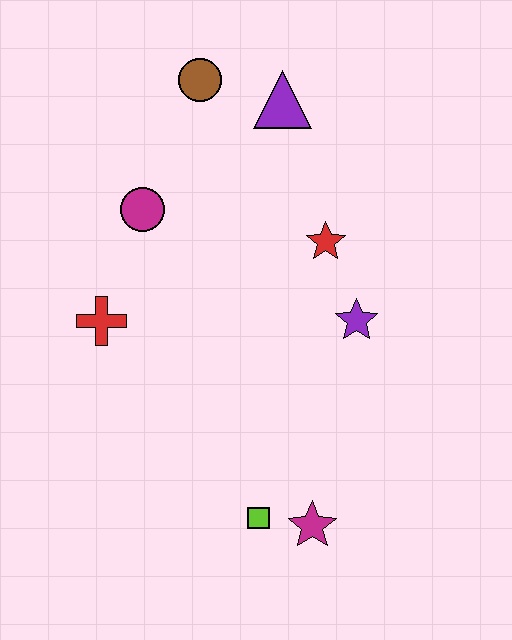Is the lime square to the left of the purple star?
Yes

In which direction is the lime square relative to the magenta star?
The lime square is to the left of the magenta star.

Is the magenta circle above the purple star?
Yes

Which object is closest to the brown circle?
The purple triangle is closest to the brown circle.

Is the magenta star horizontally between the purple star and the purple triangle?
Yes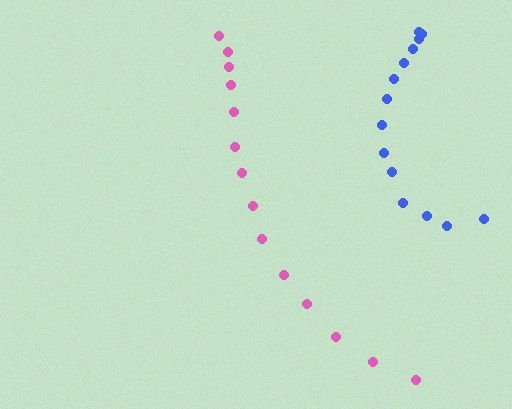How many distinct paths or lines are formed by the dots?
There are 2 distinct paths.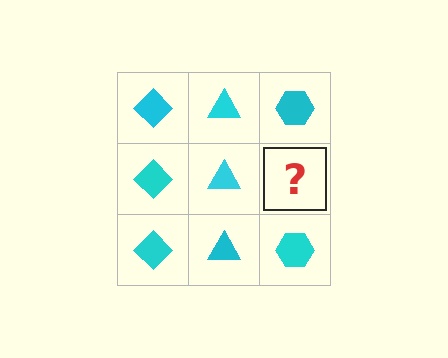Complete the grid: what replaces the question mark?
The question mark should be replaced with a cyan hexagon.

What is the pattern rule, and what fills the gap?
The rule is that each column has a consistent shape. The gap should be filled with a cyan hexagon.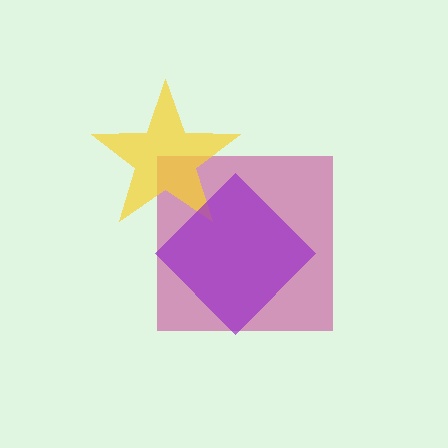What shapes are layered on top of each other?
The layered shapes are: a magenta square, a yellow star, a purple diamond.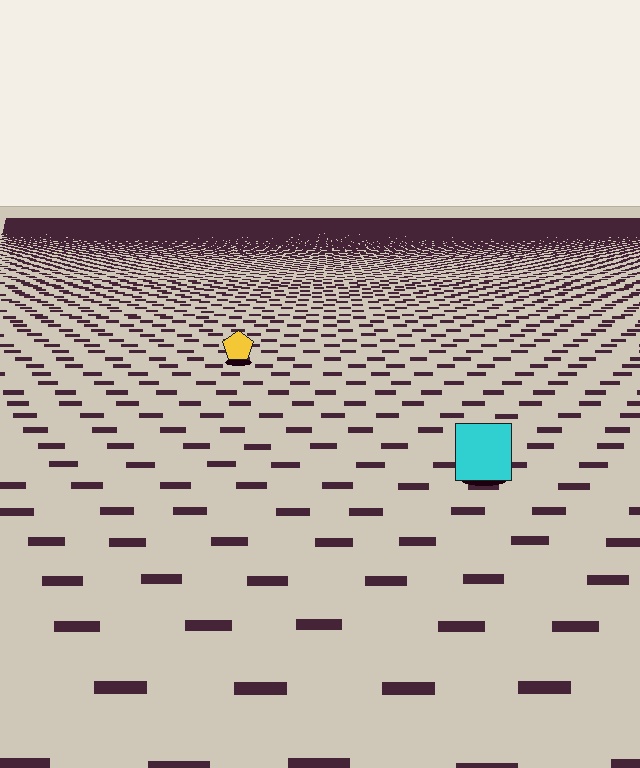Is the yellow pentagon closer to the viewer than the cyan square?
No. The cyan square is closer — you can tell from the texture gradient: the ground texture is coarser near it.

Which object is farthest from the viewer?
The yellow pentagon is farthest from the viewer. It appears smaller and the ground texture around it is denser.